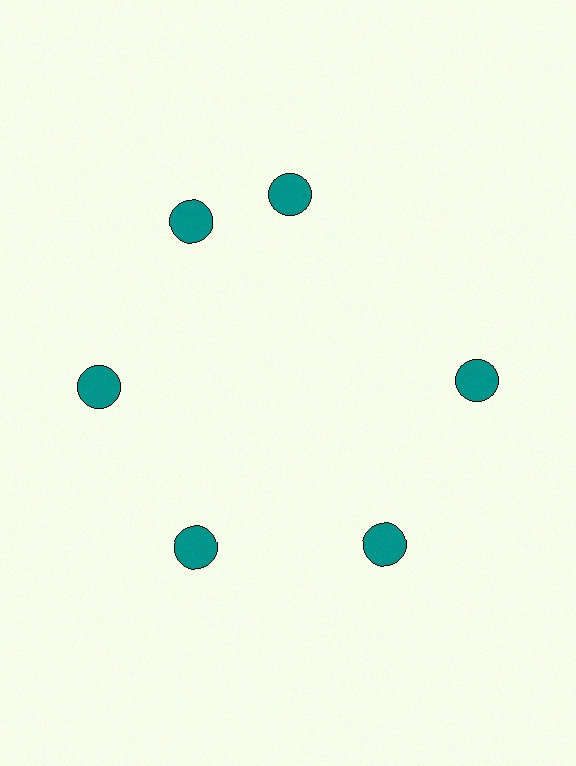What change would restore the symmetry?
The symmetry would be restored by rotating it back into even spacing with its neighbors so that all 6 circles sit at equal angles and equal distance from the center.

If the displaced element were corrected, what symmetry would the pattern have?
It would have 6-fold rotational symmetry — the pattern would map onto itself every 60 degrees.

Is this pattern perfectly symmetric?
No. The 6 teal circles are arranged in a ring, but one element near the 1 o'clock position is rotated out of alignment along the ring, breaking the 6-fold rotational symmetry.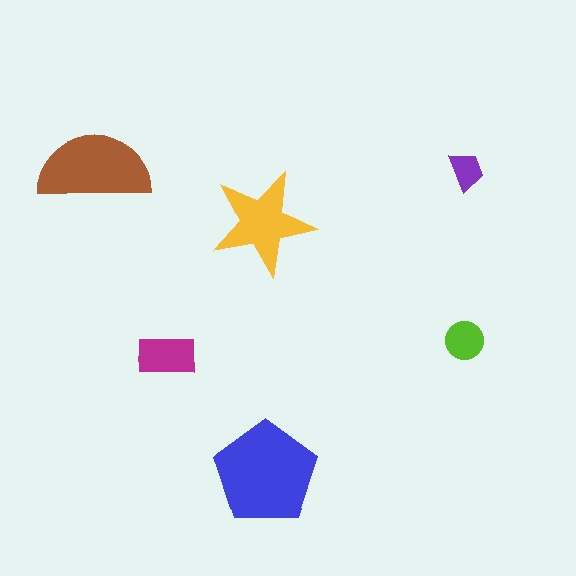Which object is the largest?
The blue pentagon.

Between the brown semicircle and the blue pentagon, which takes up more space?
The blue pentagon.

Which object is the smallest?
The purple trapezoid.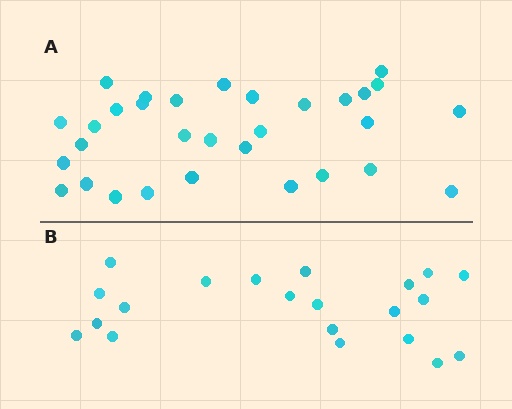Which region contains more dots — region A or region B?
Region A (the top region) has more dots.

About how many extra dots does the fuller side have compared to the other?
Region A has roughly 10 or so more dots than region B.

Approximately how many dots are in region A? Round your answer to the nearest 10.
About 30 dots. (The exact count is 31, which rounds to 30.)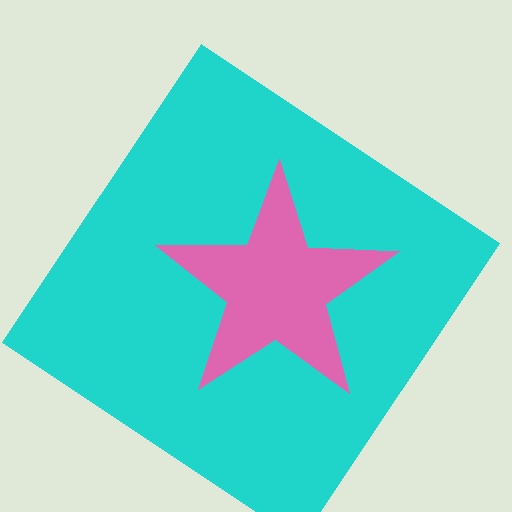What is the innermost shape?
The pink star.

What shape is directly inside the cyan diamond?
The pink star.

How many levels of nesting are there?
2.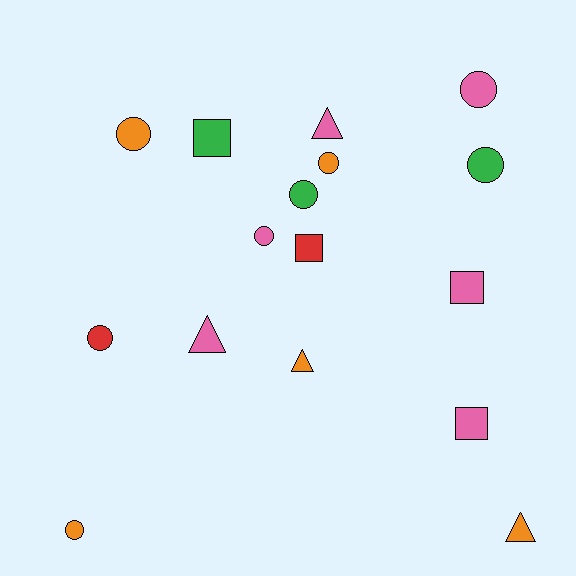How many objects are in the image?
There are 16 objects.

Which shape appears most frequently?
Circle, with 8 objects.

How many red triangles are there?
There are no red triangles.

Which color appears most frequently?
Pink, with 6 objects.